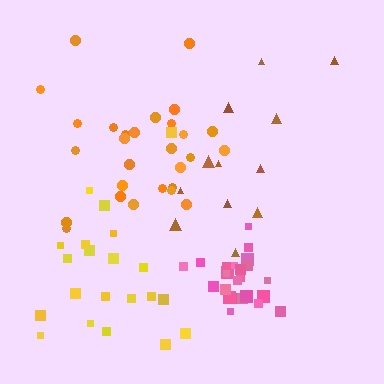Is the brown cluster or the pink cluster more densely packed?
Pink.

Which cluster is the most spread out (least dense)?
Brown.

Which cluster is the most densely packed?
Pink.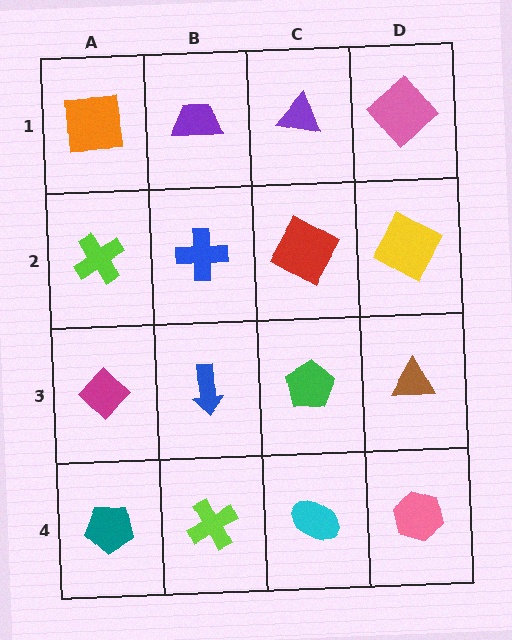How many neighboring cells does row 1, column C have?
3.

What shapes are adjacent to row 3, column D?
A yellow square (row 2, column D), a pink hexagon (row 4, column D), a green pentagon (row 3, column C).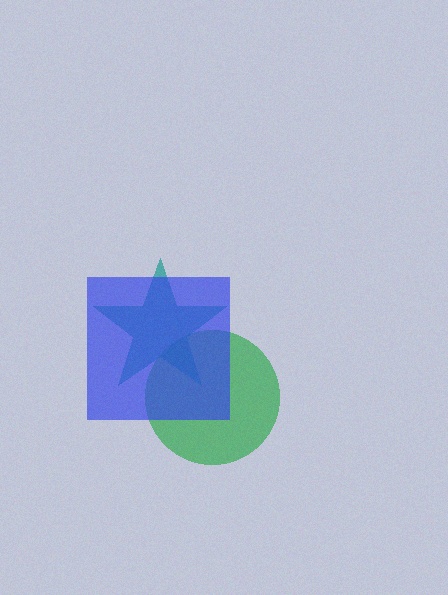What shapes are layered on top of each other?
The layered shapes are: a green circle, a teal star, a blue square.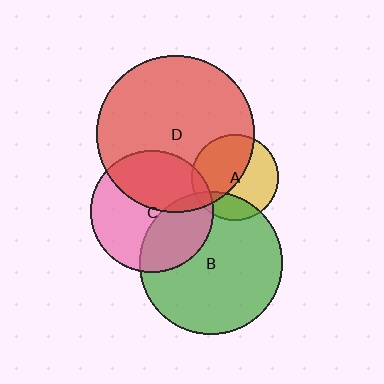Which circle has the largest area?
Circle D (red).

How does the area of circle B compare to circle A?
Approximately 2.7 times.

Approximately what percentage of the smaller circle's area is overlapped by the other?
Approximately 5%.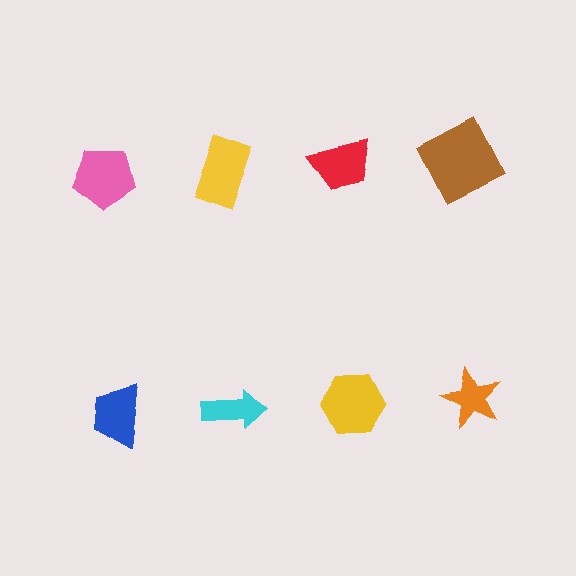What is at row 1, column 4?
A brown square.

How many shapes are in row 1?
4 shapes.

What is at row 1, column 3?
A red trapezoid.